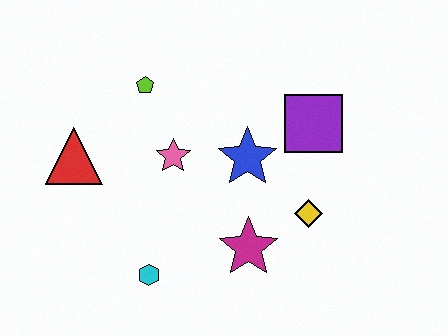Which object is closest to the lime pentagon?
The pink star is closest to the lime pentagon.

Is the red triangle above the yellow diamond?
Yes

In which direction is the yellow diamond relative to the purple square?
The yellow diamond is below the purple square.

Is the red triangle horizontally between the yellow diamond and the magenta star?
No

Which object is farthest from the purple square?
The red triangle is farthest from the purple square.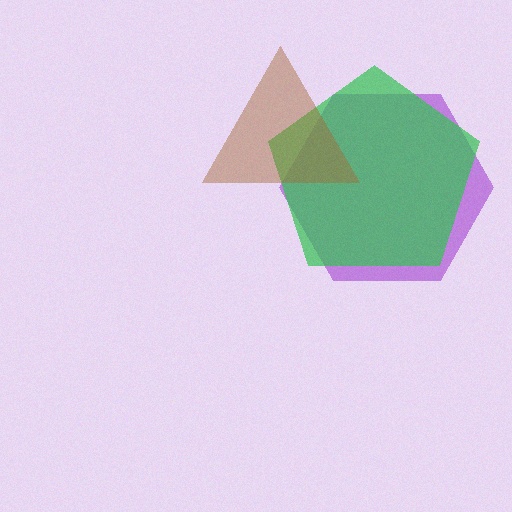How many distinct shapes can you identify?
There are 3 distinct shapes: a purple hexagon, a green pentagon, a brown triangle.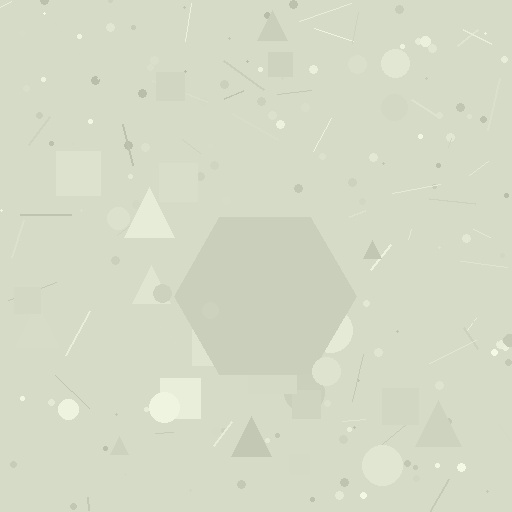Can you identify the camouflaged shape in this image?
The camouflaged shape is a hexagon.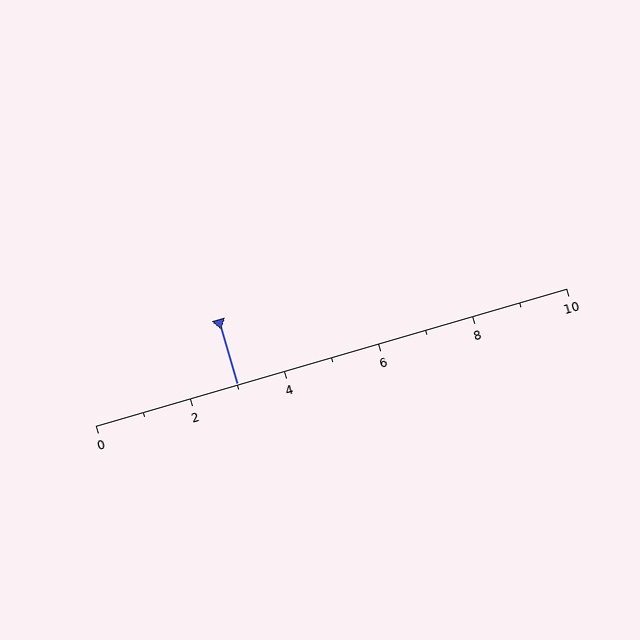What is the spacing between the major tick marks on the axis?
The major ticks are spaced 2 apart.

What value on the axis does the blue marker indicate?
The marker indicates approximately 3.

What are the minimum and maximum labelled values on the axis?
The axis runs from 0 to 10.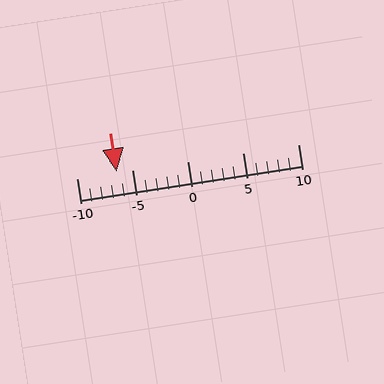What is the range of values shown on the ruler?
The ruler shows values from -10 to 10.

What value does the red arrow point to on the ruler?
The red arrow points to approximately -6.